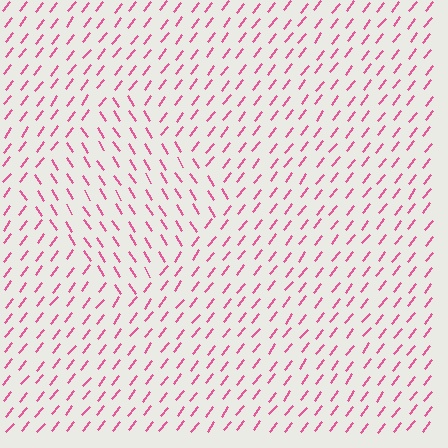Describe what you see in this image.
The image is filled with small pink line segments. A diamond region in the image has lines oriented differently from the surrounding lines, creating a visible texture boundary.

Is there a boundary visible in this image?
Yes, there is a texture boundary formed by a change in line orientation.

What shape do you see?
I see a diamond.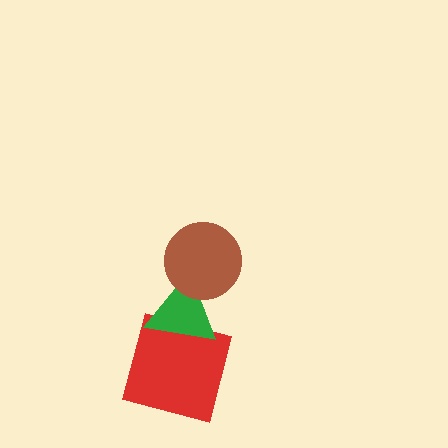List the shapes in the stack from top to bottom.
From top to bottom: the brown circle, the green triangle, the red square.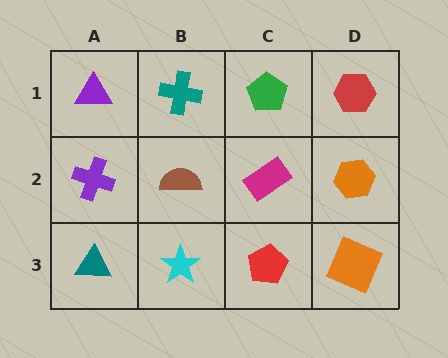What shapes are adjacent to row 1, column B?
A brown semicircle (row 2, column B), a purple triangle (row 1, column A), a green pentagon (row 1, column C).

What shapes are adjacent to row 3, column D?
An orange hexagon (row 2, column D), a red pentagon (row 3, column C).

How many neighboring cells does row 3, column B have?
3.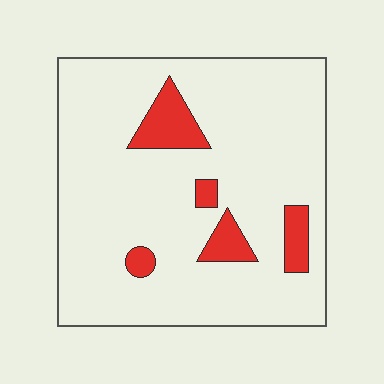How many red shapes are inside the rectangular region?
5.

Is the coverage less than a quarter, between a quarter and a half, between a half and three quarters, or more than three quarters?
Less than a quarter.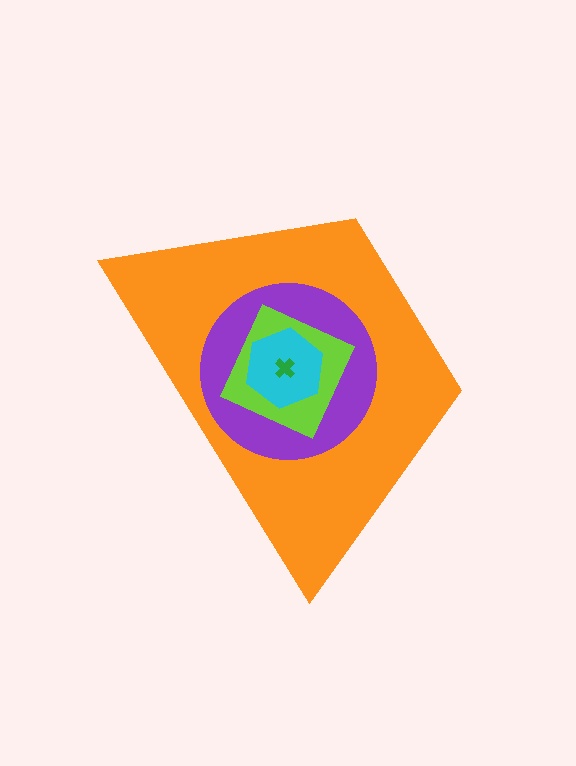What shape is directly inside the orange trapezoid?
The purple circle.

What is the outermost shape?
The orange trapezoid.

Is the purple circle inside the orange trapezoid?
Yes.